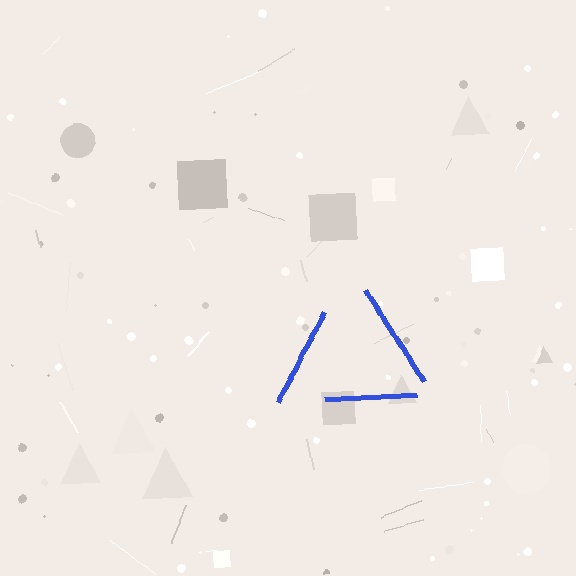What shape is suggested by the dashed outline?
The dashed outline suggests a triangle.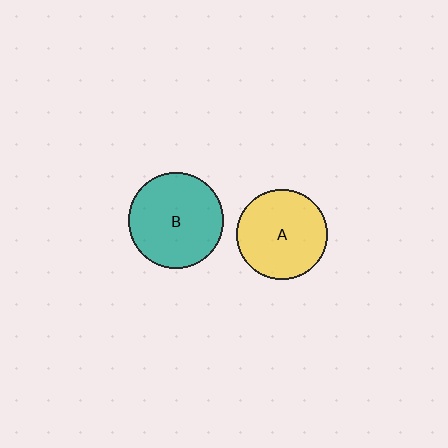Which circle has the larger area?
Circle B (teal).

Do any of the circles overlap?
No, none of the circles overlap.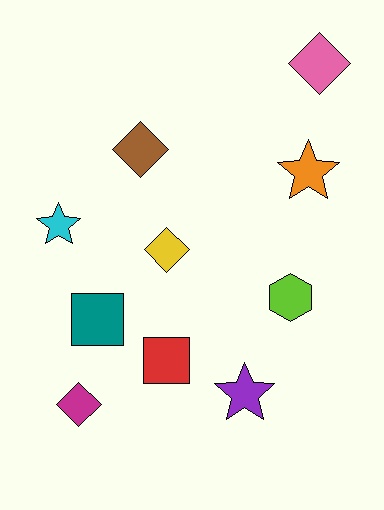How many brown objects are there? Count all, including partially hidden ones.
There is 1 brown object.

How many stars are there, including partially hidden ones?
There are 3 stars.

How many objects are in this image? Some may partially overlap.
There are 10 objects.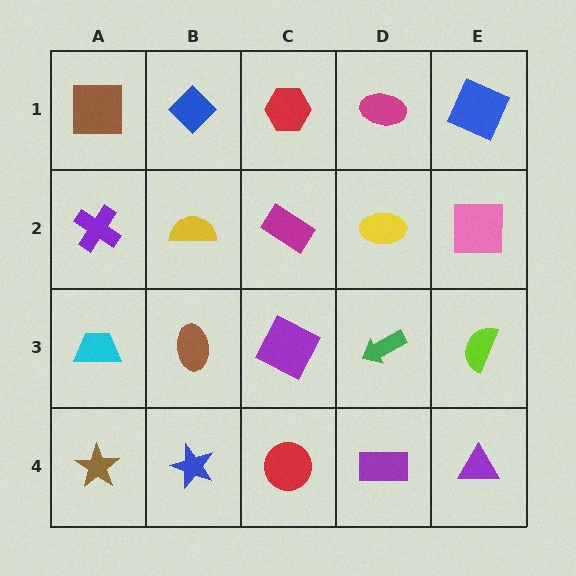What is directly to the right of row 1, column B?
A red hexagon.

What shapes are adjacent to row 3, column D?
A yellow ellipse (row 2, column D), a purple rectangle (row 4, column D), a purple square (row 3, column C), a lime semicircle (row 3, column E).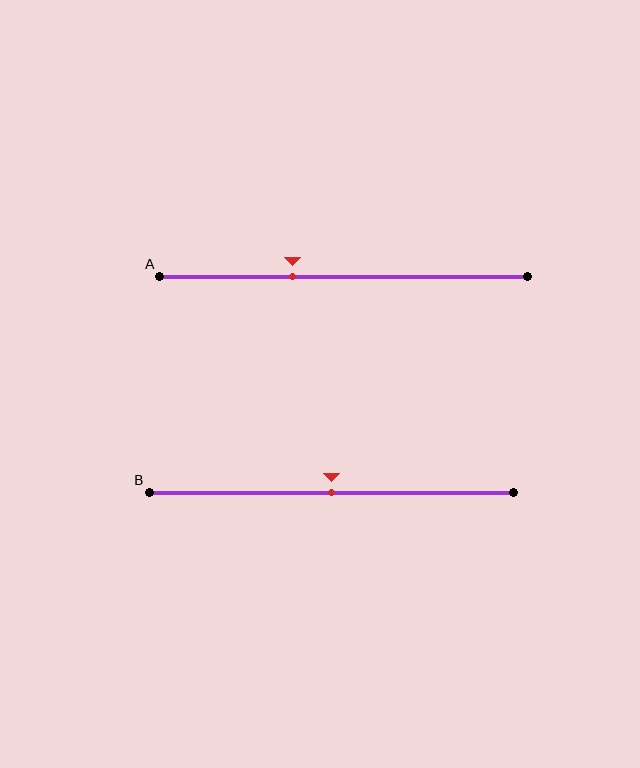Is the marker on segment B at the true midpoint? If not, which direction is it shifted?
Yes, the marker on segment B is at the true midpoint.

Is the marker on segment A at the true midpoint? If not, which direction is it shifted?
No, the marker on segment A is shifted to the left by about 14% of the segment length.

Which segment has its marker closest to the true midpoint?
Segment B has its marker closest to the true midpoint.